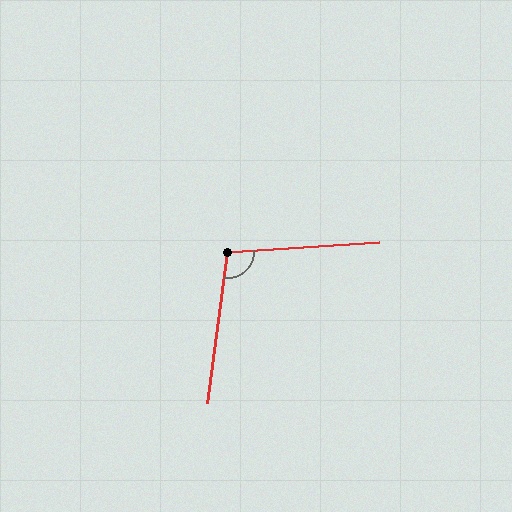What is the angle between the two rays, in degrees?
Approximately 101 degrees.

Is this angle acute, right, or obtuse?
It is obtuse.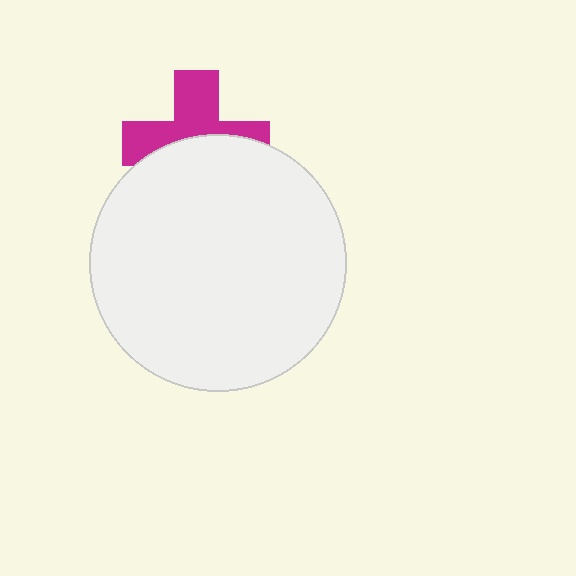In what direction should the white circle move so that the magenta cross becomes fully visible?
The white circle should move down. That is the shortest direction to clear the overlap and leave the magenta cross fully visible.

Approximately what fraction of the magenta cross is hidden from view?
Roughly 50% of the magenta cross is hidden behind the white circle.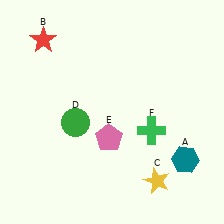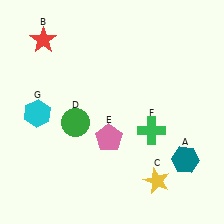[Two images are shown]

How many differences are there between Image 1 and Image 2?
There is 1 difference between the two images.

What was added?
A cyan hexagon (G) was added in Image 2.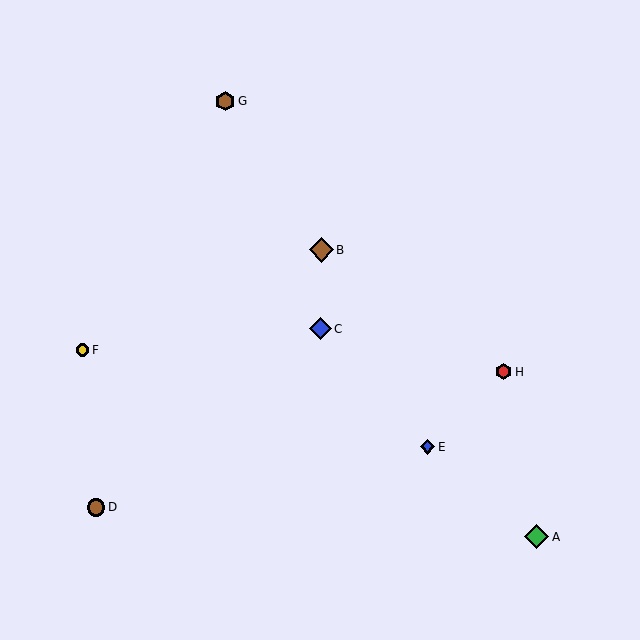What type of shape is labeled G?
Shape G is a brown hexagon.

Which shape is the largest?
The brown diamond (labeled B) is the largest.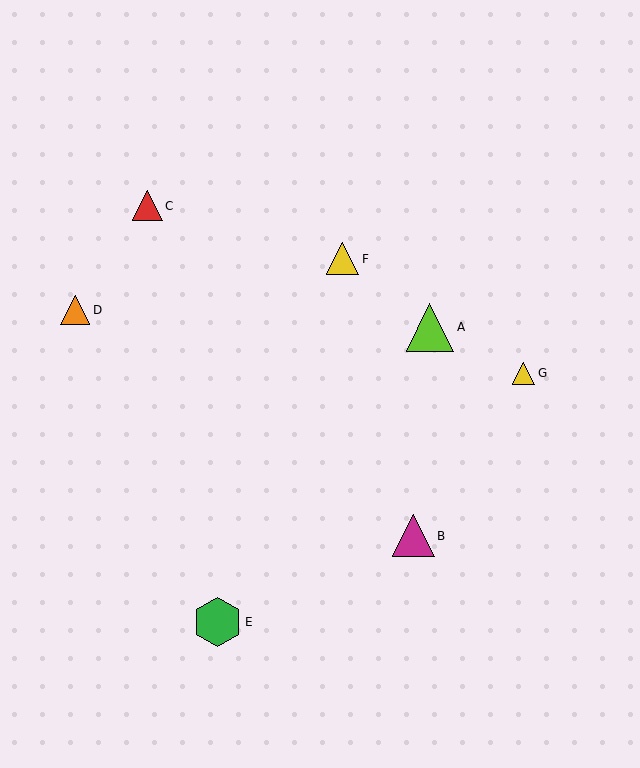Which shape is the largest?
The green hexagon (labeled E) is the largest.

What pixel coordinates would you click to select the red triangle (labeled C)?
Click at (147, 206) to select the red triangle C.